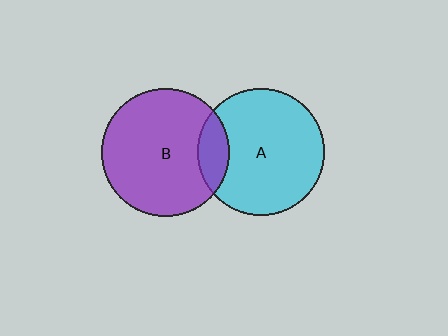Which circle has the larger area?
Circle B (purple).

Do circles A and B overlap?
Yes.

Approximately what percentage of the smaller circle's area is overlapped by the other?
Approximately 15%.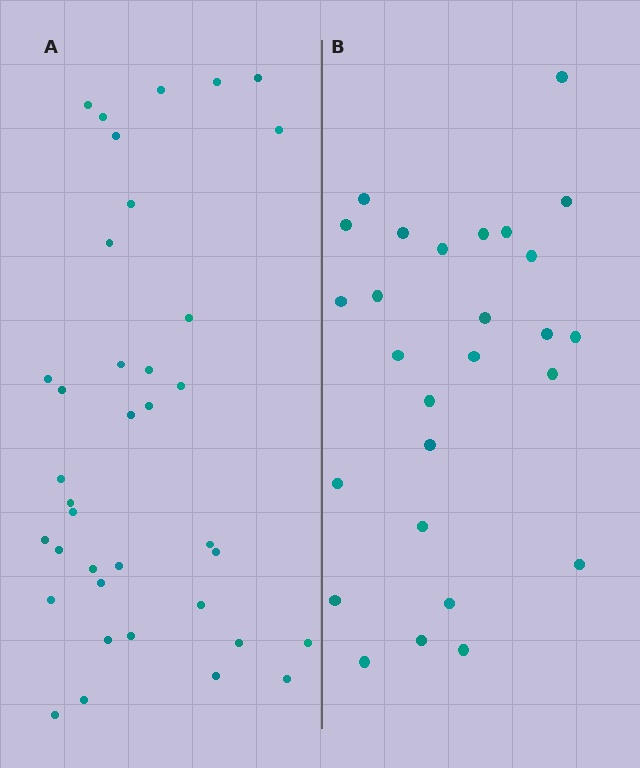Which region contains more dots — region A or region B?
Region A (the left region) has more dots.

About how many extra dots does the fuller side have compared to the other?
Region A has roughly 10 or so more dots than region B.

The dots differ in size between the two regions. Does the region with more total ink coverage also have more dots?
No. Region B has more total ink coverage because its dots are larger, but region A actually contains more individual dots. Total area can be misleading — the number of items is what matters here.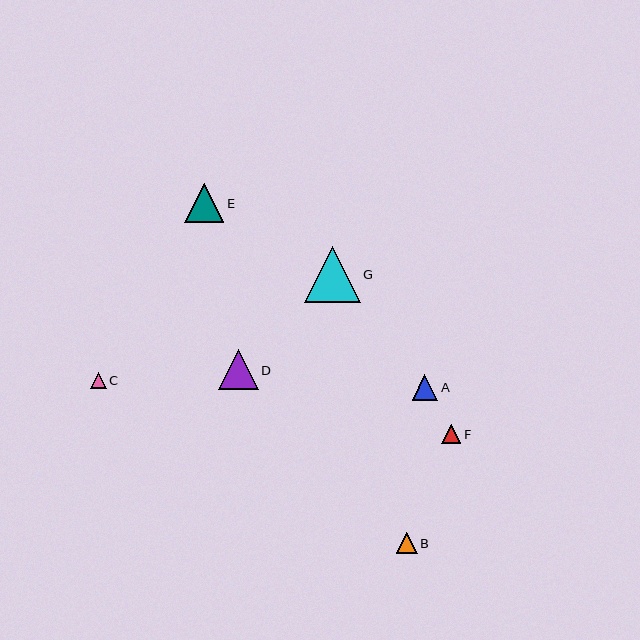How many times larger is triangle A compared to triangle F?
Triangle A is approximately 1.4 times the size of triangle F.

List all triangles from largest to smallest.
From largest to smallest: G, D, E, A, B, F, C.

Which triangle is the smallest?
Triangle C is the smallest with a size of approximately 16 pixels.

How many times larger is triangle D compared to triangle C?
Triangle D is approximately 2.5 times the size of triangle C.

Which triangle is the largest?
Triangle G is the largest with a size of approximately 56 pixels.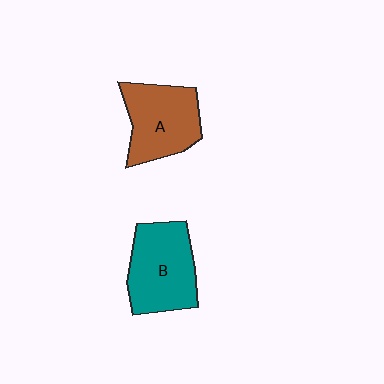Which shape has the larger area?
Shape B (teal).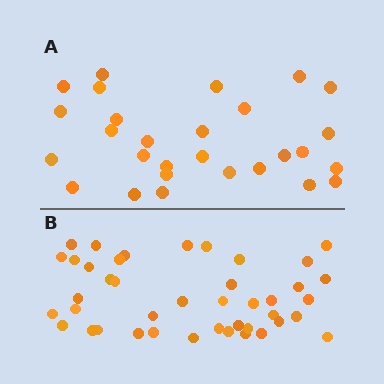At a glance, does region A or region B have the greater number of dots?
Region B (the bottom region) has more dots.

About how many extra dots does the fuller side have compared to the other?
Region B has approximately 15 more dots than region A.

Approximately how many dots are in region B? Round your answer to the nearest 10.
About 40 dots. (The exact count is 42, which rounds to 40.)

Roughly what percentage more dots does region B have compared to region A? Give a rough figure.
About 50% more.